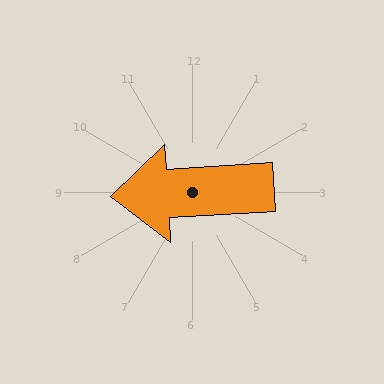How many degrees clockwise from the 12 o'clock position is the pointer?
Approximately 266 degrees.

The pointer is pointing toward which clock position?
Roughly 9 o'clock.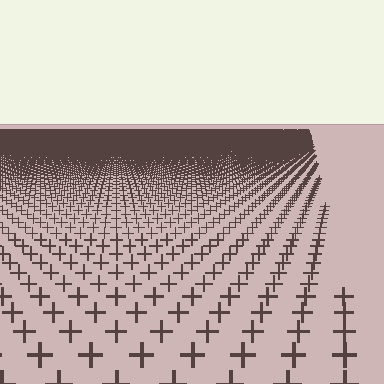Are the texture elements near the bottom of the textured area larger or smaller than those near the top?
Larger. Near the bottom, elements are closer to the viewer and appear at a bigger on-screen size.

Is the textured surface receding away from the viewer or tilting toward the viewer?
The surface is receding away from the viewer. Texture elements get smaller and denser toward the top.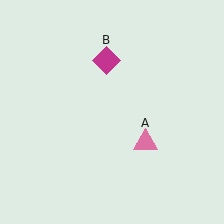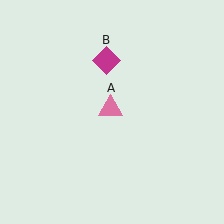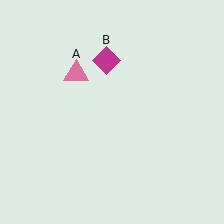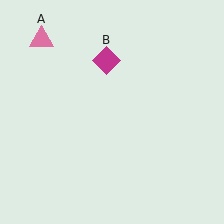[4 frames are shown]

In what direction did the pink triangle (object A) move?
The pink triangle (object A) moved up and to the left.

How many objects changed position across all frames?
1 object changed position: pink triangle (object A).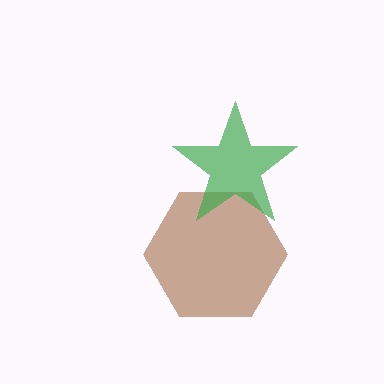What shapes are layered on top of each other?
The layered shapes are: a brown hexagon, a green star.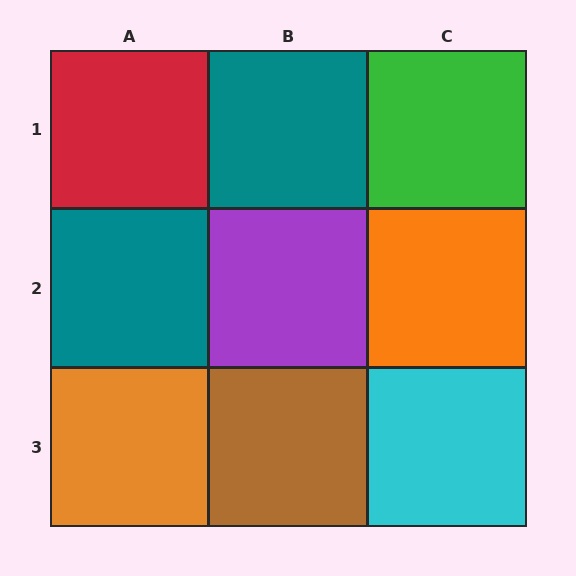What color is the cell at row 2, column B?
Purple.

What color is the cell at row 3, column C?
Cyan.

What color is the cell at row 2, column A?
Teal.